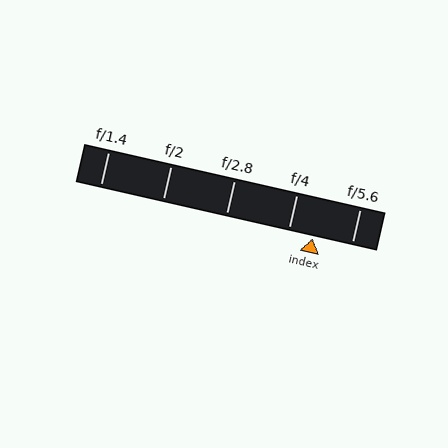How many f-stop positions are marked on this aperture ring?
There are 5 f-stop positions marked.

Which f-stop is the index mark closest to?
The index mark is closest to f/4.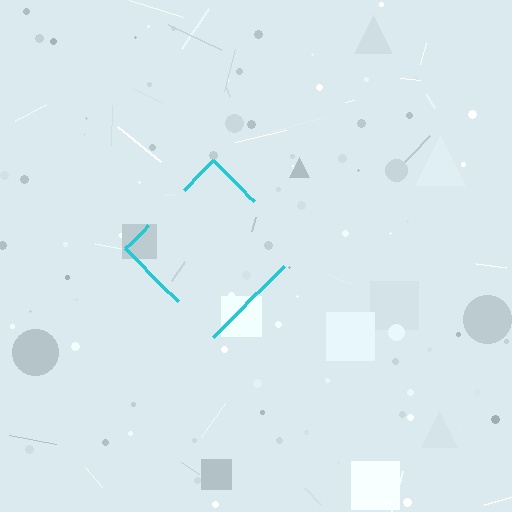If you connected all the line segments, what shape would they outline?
They would outline a diamond.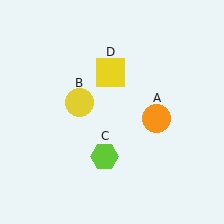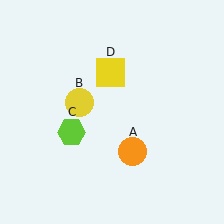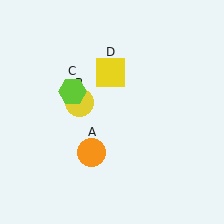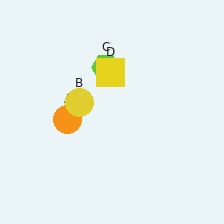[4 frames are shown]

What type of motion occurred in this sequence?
The orange circle (object A), lime hexagon (object C) rotated clockwise around the center of the scene.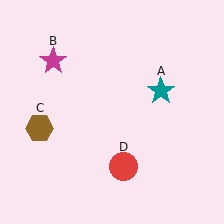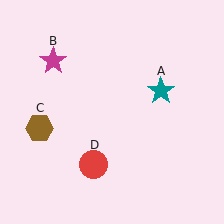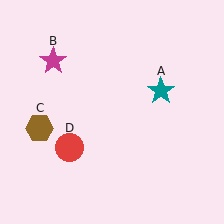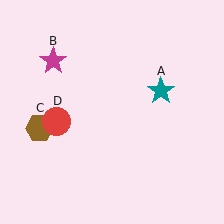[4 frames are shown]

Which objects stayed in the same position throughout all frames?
Teal star (object A) and magenta star (object B) and brown hexagon (object C) remained stationary.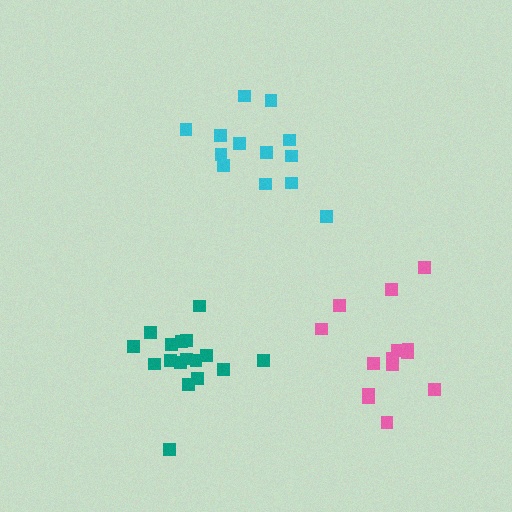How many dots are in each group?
Group 1: 14 dots, Group 2: 17 dots, Group 3: 13 dots (44 total).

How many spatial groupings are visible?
There are 3 spatial groupings.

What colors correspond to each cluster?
The clusters are colored: pink, teal, cyan.